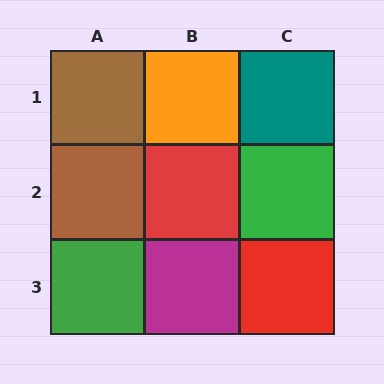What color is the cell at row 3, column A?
Green.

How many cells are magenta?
1 cell is magenta.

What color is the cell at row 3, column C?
Red.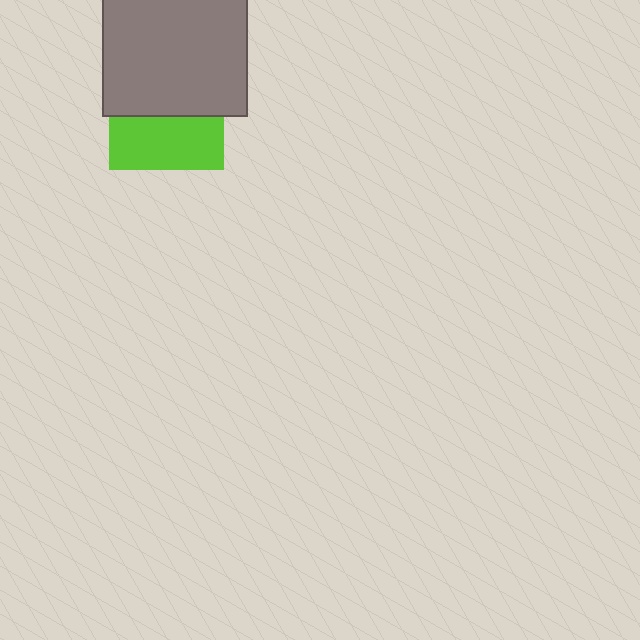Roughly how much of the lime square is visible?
About half of it is visible (roughly 46%).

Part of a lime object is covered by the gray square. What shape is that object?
It is a square.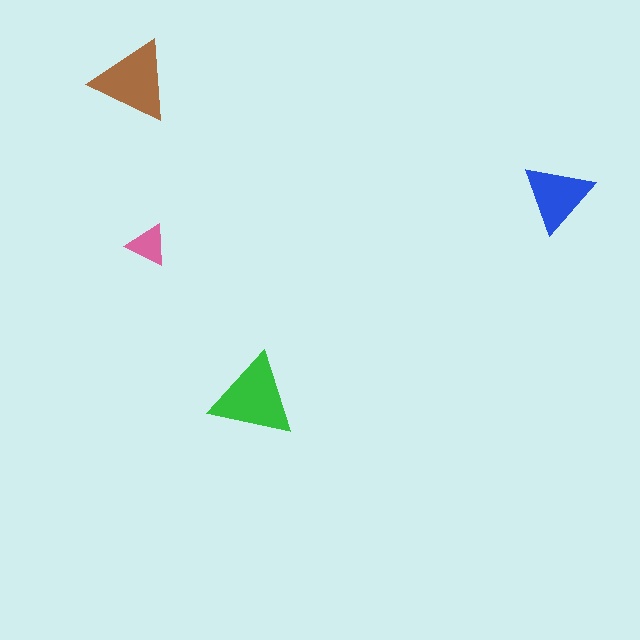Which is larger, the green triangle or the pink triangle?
The green one.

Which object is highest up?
The brown triangle is topmost.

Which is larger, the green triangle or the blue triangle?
The green one.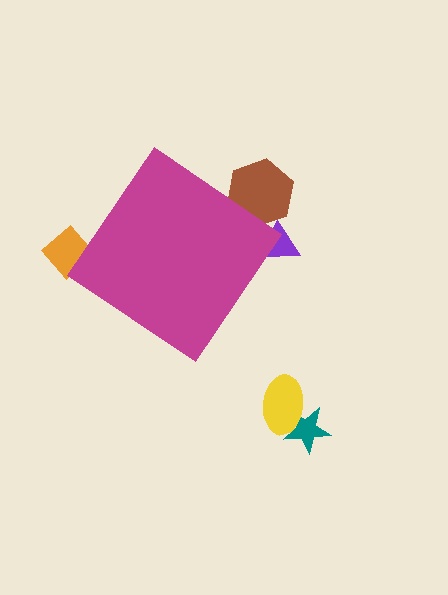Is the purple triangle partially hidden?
Yes, the purple triangle is partially hidden behind the magenta diamond.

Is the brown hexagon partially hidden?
Yes, the brown hexagon is partially hidden behind the magenta diamond.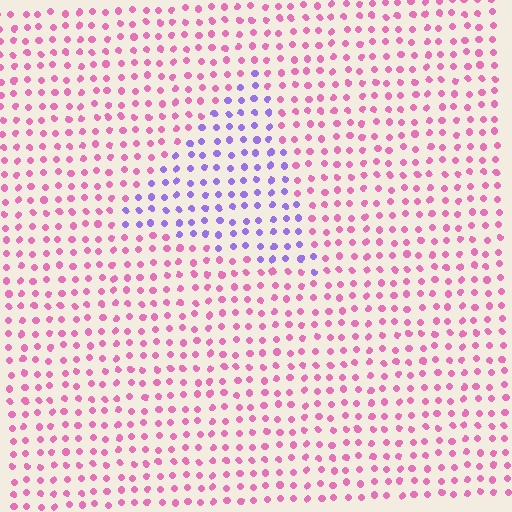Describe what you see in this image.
The image is filled with small pink elements in a uniform arrangement. A triangle-shaped region is visible where the elements are tinted to a slightly different hue, forming a subtle color boundary.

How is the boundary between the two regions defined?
The boundary is defined purely by a slight shift in hue (about 62 degrees). Spacing, size, and orientation are identical on both sides.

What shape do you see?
I see a triangle.